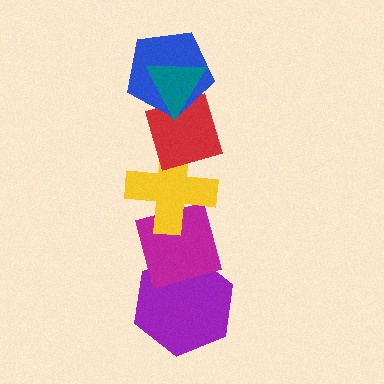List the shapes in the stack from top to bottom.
From top to bottom: the teal triangle, the blue pentagon, the red diamond, the yellow cross, the magenta diamond, the purple hexagon.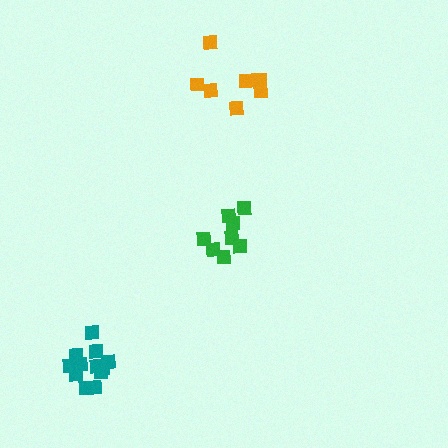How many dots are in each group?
Group 1: 8 dots, Group 2: 12 dots, Group 3: 7 dots (27 total).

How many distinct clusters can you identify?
There are 3 distinct clusters.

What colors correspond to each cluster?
The clusters are colored: green, teal, orange.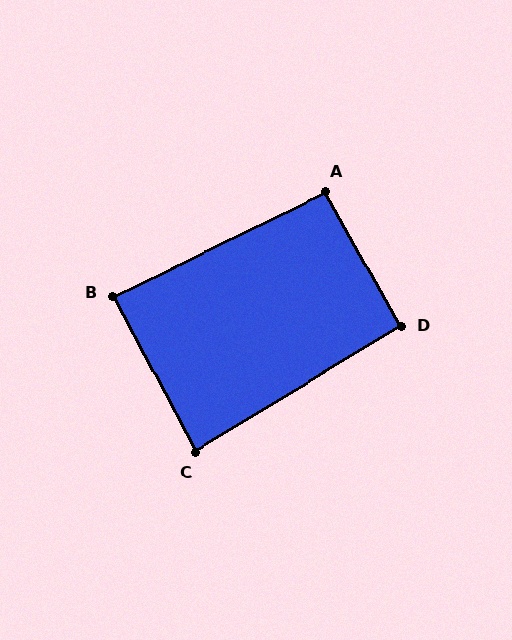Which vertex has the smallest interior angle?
C, at approximately 86 degrees.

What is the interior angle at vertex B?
Approximately 88 degrees (approximately right).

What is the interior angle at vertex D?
Approximately 92 degrees (approximately right).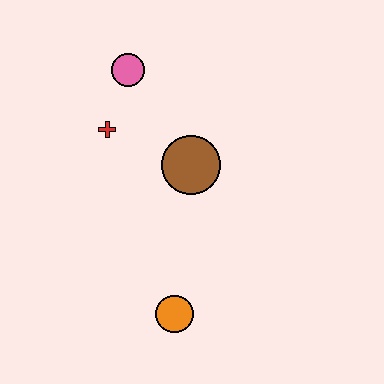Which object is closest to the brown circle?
The red cross is closest to the brown circle.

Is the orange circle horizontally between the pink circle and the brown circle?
Yes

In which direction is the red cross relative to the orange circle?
The red cross is above the orange circle.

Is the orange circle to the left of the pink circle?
No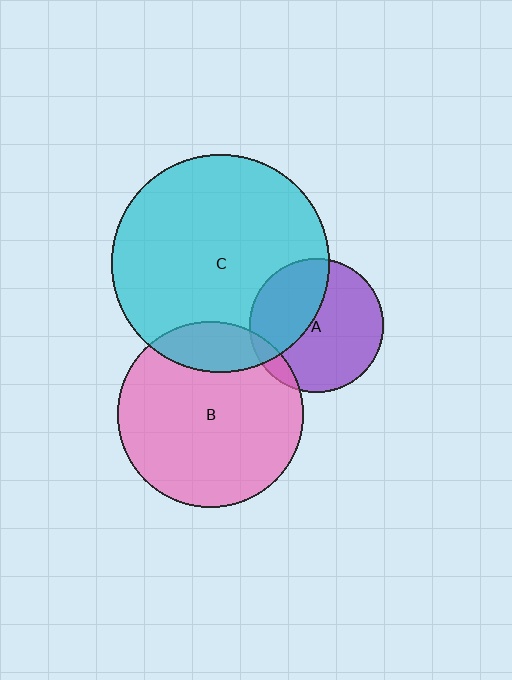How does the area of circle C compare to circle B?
Approximately 1.4 times.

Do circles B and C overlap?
Yes.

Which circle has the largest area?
Circle C (cyan).